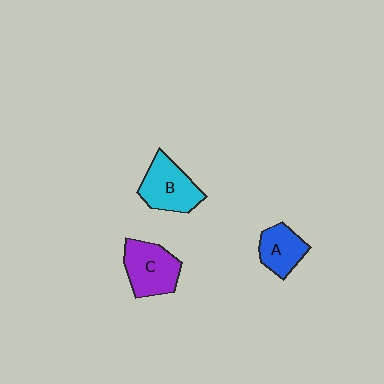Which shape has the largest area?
Shape C (purple).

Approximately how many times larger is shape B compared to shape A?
Approximately 1.4 times.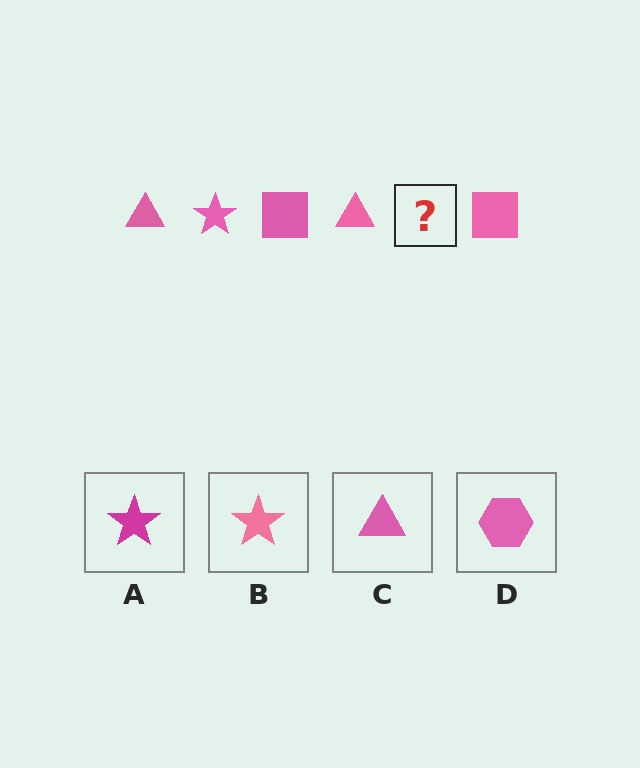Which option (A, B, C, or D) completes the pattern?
B.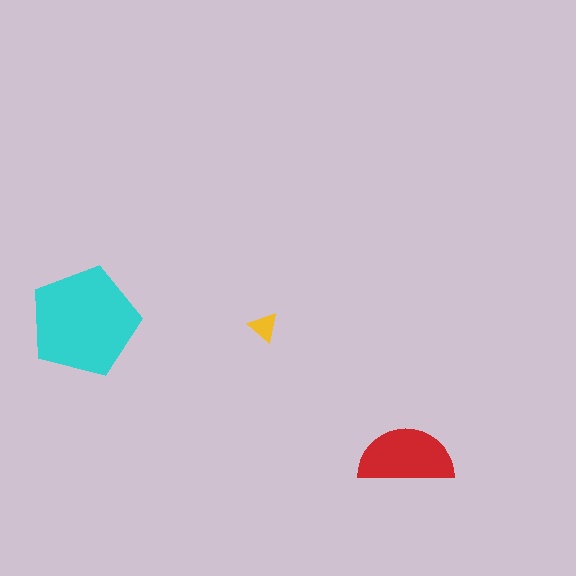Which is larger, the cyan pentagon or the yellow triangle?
The cyan pentagon.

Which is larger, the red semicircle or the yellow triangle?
The red semicircle.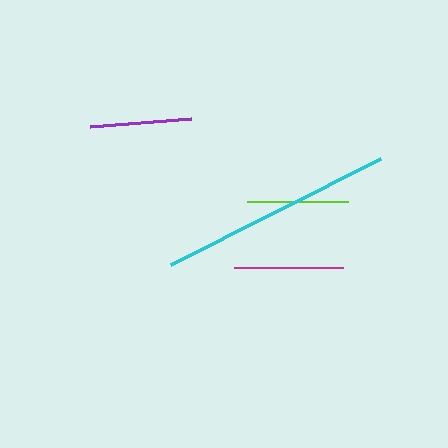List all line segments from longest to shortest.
From longest to shortest: cyan, magenta, lime, purple.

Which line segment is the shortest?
The purple line is the shortest at approximately 101 pixels.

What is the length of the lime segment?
The lime segment is approximately 102 pixels long.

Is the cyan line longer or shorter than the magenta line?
The cyan line is longer than the magenta line.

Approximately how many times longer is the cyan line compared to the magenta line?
The cyan line is approximately 2.2 times the length of the magenta line.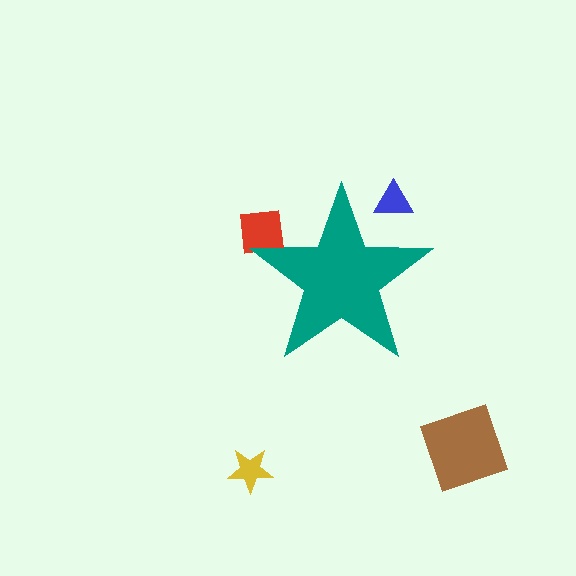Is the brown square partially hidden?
No, the brown square is fully visible.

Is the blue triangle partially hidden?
Yes, the blue triangle is partially hidden behind the teal star.